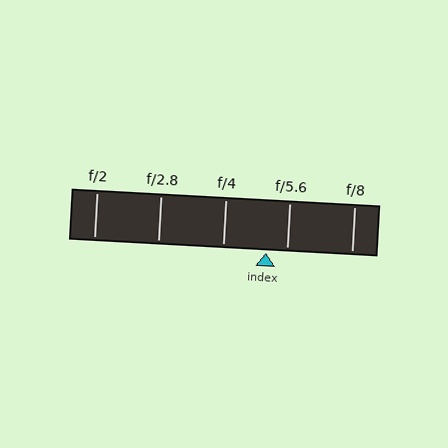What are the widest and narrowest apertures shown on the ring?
The widest aperture shown is f/2 and the narrowest is f/8.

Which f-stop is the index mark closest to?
The index mark is closest to f/5.6.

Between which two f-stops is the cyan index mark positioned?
The index mark is between f/4 and f/5.6.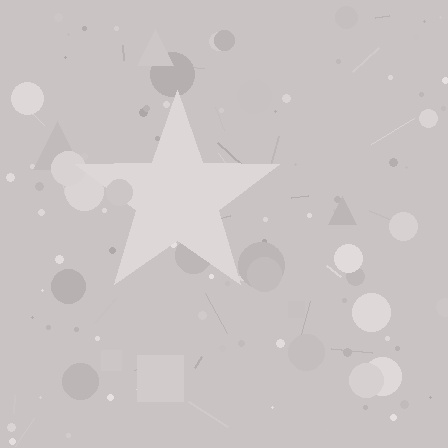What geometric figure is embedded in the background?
A star is embedded in the background.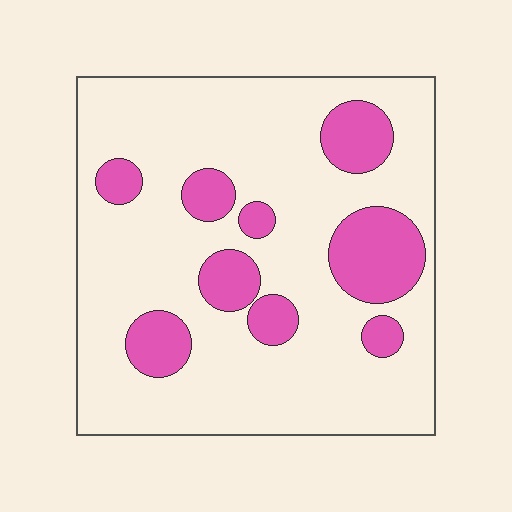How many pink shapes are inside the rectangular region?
9.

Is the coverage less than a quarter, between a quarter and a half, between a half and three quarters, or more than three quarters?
Less than a quarter.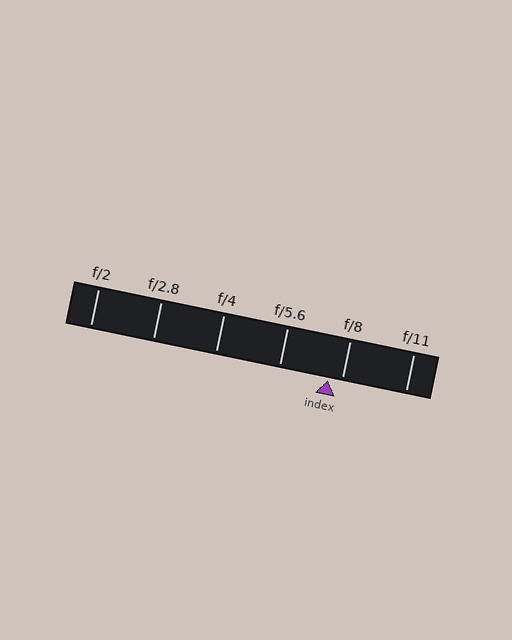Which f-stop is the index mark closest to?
The index mark is closest to f/8.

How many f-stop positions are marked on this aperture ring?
There are 6 f-stop positions marked.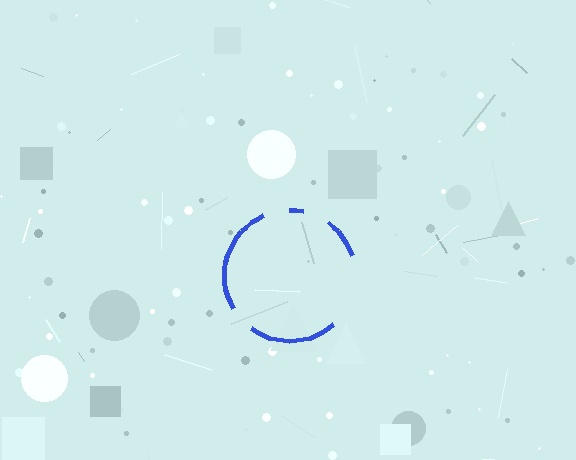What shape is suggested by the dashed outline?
The dashed outline suggests a circle.